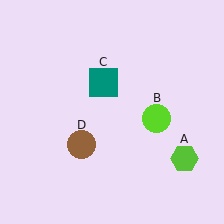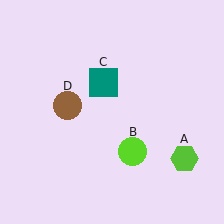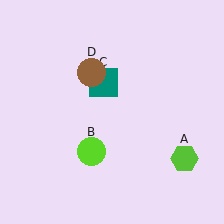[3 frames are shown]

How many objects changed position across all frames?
2 objects changed position: lime circle (object B), brown circle (object D).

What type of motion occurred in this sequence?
The lime circle (object B), brown circle (object D) rotated clockwise around the center of the scene.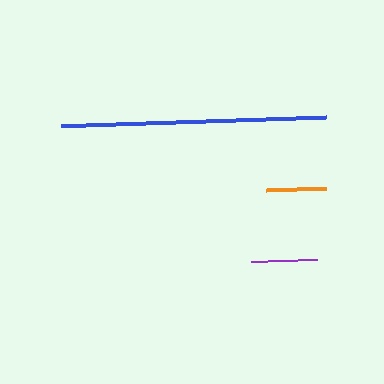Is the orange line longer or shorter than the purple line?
The purple line is longer than the orange line.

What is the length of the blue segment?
The blue segment is approximately 264 pixels long.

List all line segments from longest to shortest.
From longest to shortest: blue, purple, orange.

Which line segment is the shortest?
The orange line is the shortest at approximately 60 pixels.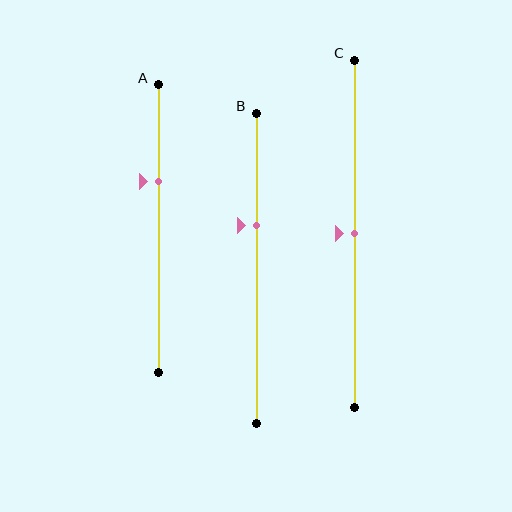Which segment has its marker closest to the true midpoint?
Segment C has its marker closest to the true midpoint.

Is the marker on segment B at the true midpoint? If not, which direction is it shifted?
No, the marker on segment B is shifted upward by about 14% of the segment length.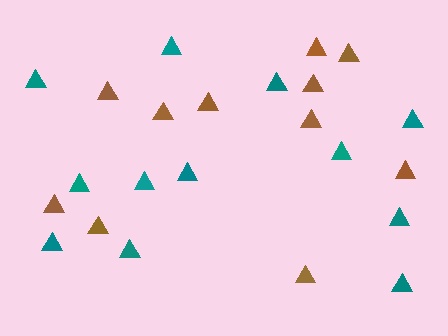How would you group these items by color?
There are 2 groups: one group of brown triangles (11) and one group of teal triangles (12).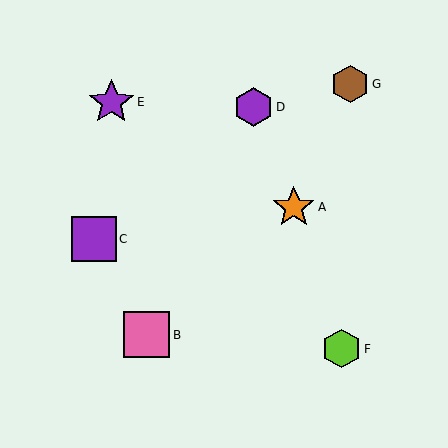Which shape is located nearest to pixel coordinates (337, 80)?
The brown hexagon (labeled G) at (350, 84) is nearest to that location.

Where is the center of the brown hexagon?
The center of the brown hexagon is at (350, 84).